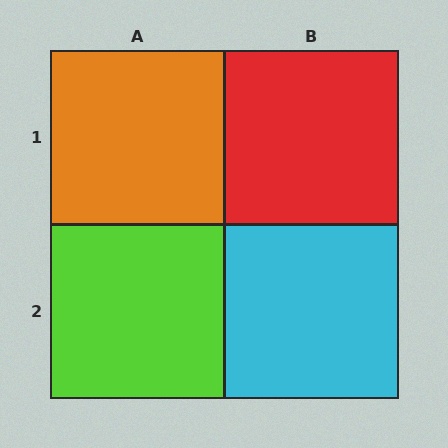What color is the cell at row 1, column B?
Red.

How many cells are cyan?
1 cell is cyan.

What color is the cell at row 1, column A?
Orange.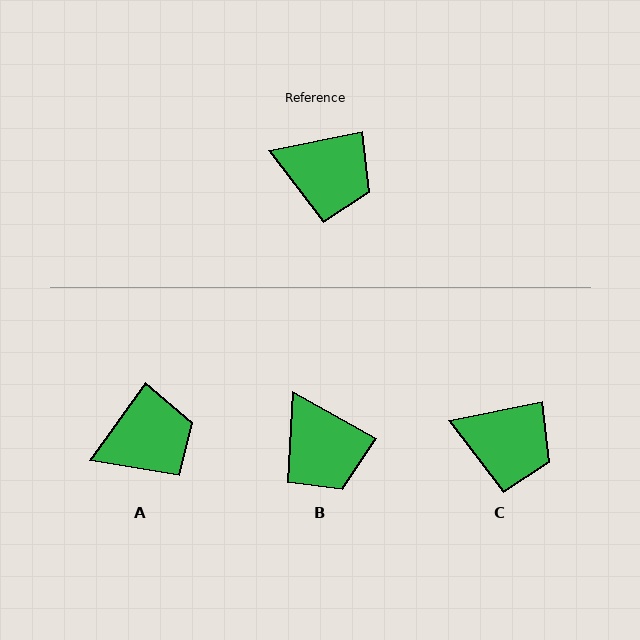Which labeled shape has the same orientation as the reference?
C.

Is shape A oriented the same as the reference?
No, it is off by about 43 degrees.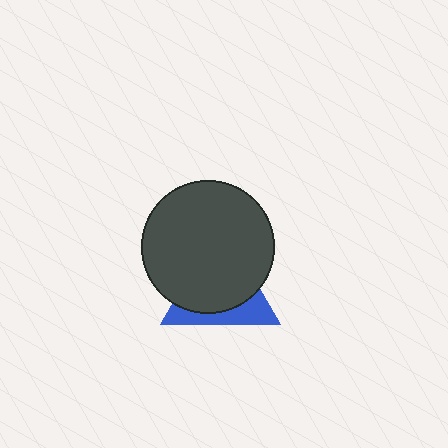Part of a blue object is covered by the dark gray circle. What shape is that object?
It is a triangle.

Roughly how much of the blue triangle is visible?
A small part of it is visible (roughly 32%).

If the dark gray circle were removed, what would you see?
You would see the complete blue triangle.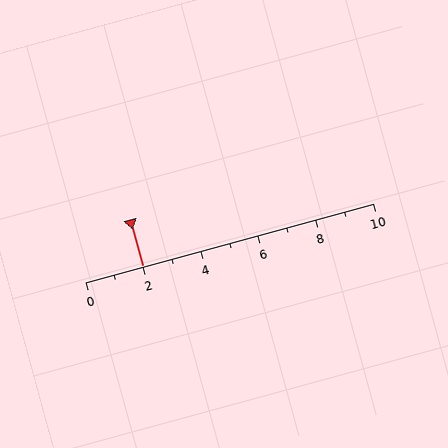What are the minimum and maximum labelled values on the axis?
The axis runs from 0 to 10.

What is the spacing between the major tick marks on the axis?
The major ticks are spaced 2 apart.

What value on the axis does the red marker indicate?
The marker indicates approximately 2.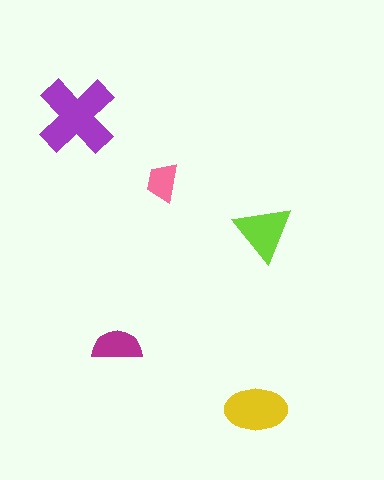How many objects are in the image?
There are 5 objects in the image.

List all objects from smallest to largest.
The pink trapezoid, the magenta semicircle, the lime triangle, the yellow ellipse, the purple cross.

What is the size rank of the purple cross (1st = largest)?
1st.